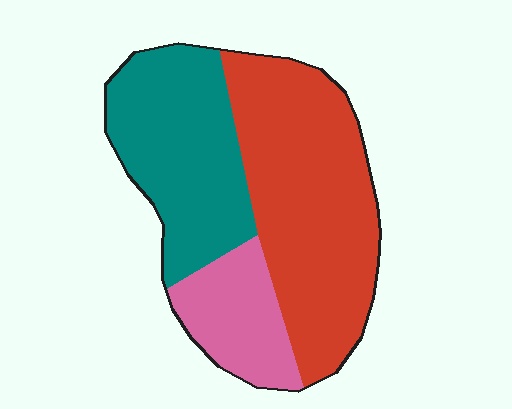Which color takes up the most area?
Red, at roughly 50%.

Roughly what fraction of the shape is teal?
Teal takes up about one third (1/3) of the shape.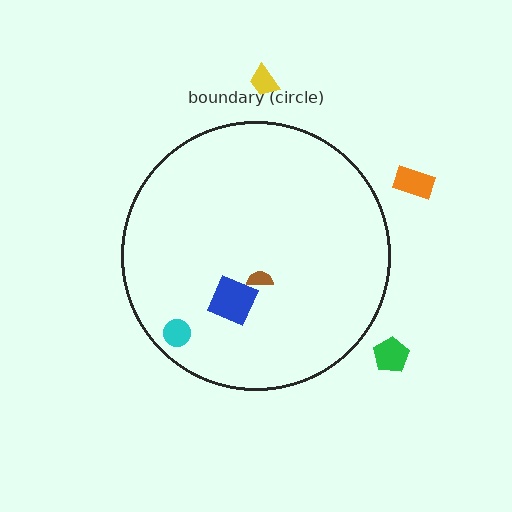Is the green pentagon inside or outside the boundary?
Outside.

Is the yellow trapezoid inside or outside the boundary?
Outside.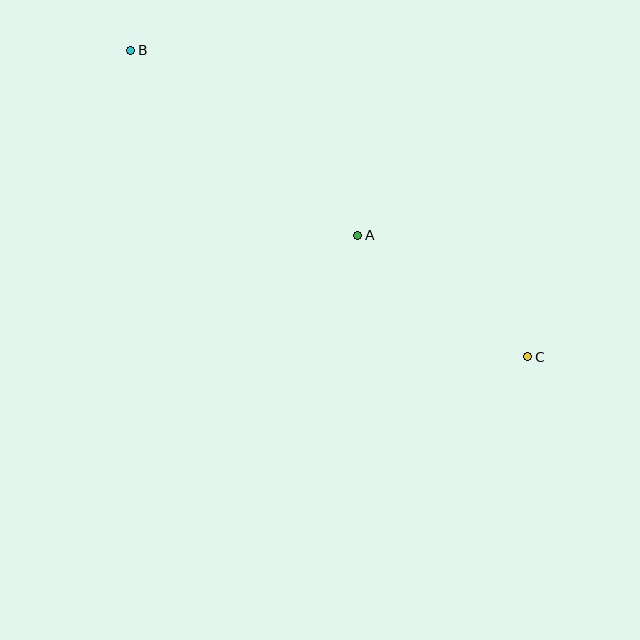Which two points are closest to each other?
Points A and C are closest to each other.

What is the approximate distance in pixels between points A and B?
The distance between A and B is approximately 293 pixels.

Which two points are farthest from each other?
Points B and C are farthest from each other.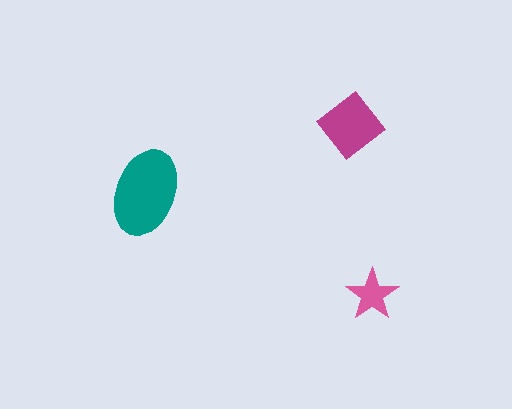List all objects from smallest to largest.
The pink star, the magenta diamond, the teal ellipse.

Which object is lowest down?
The pink star is bottommost.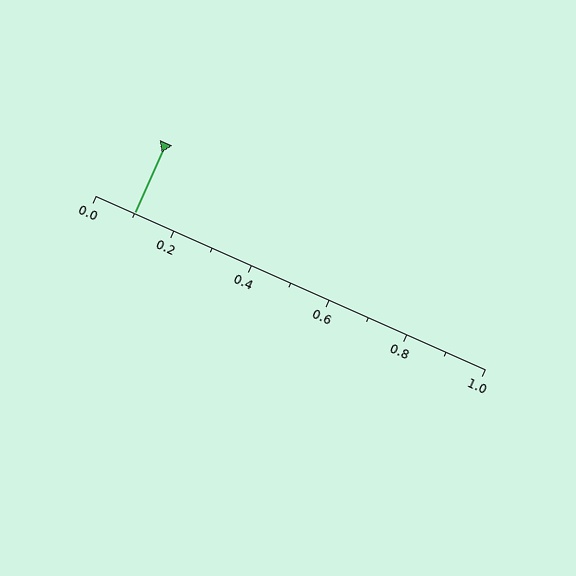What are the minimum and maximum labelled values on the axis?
The axis runs from 0.0 to 1.0.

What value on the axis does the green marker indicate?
The marker indicates approximately 0.1.